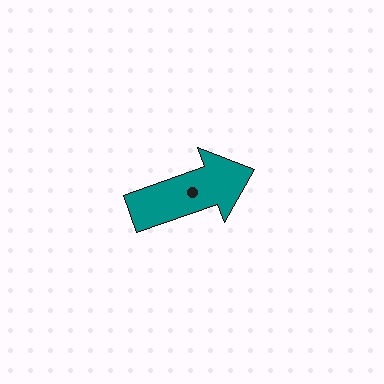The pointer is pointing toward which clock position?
Roughly 2 o'clock.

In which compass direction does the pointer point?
East.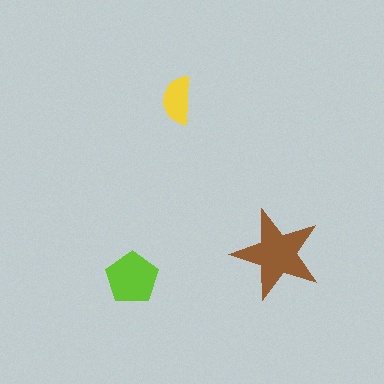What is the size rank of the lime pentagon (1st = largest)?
2nd.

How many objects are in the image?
There are 3 objects in the image.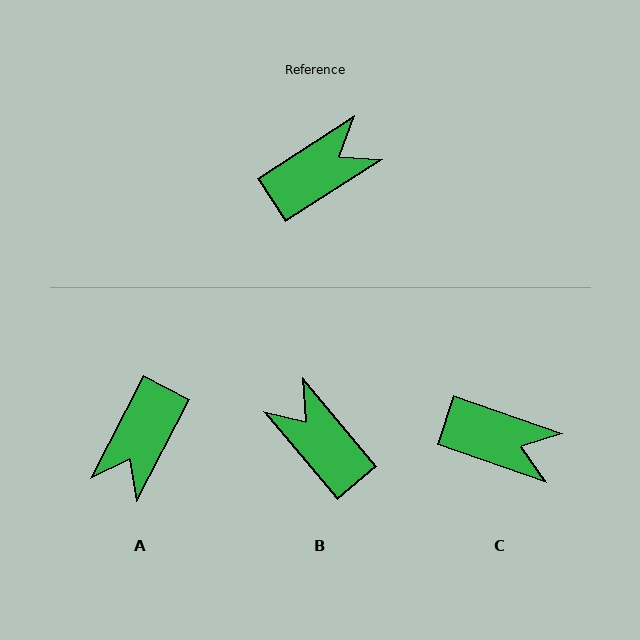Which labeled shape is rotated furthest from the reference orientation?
A, about 150 degrees away.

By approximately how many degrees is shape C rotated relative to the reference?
Approximately 52 degrees clockwise.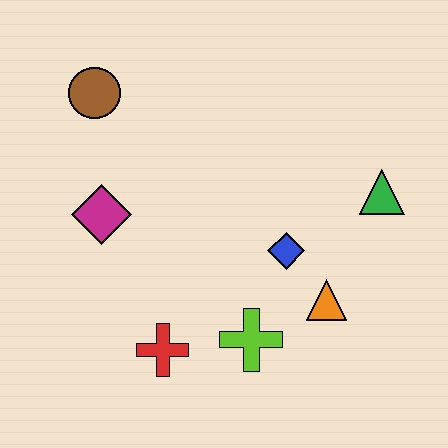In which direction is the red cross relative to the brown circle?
The red cross is below the brown circle.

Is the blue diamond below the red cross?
No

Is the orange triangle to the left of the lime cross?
No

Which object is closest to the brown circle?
The magenta diamond is closest to the brown circle.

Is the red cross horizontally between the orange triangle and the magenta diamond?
Yes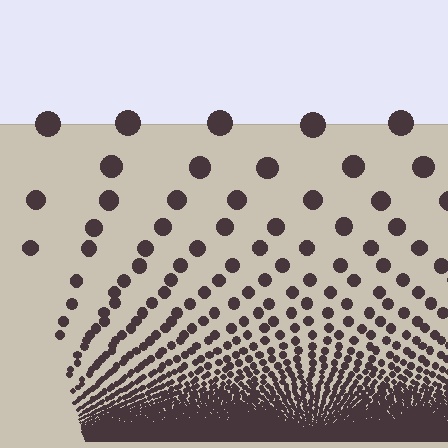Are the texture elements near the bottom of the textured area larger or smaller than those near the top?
Smaller. The gradient is inverted — elements near the bottom are smaller and denser.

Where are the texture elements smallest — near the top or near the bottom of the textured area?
Near the bottom.